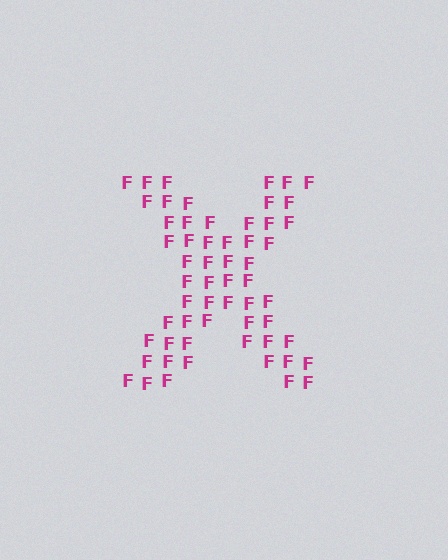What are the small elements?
The small elements are letter F's.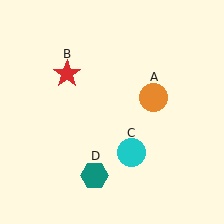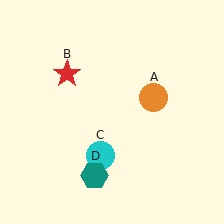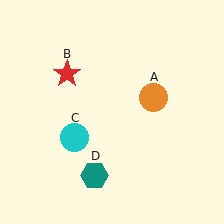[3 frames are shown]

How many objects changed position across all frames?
1 object changed position: cyan circle (object C).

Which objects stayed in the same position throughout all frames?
Orange circle (object A) and red star (object B) and teal hexagon (object D) remained stationary.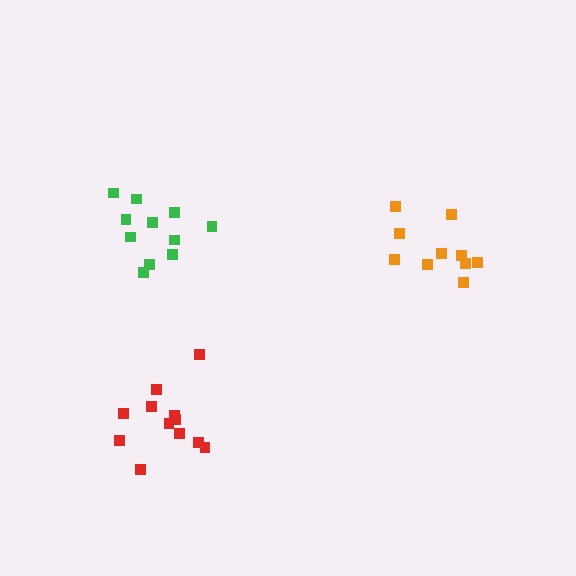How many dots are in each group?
Group 1: 11 dots, Group 2: 10 dots, Group 3: 12 dots (33 total).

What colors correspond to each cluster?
The clusters are colored: green, orange, red.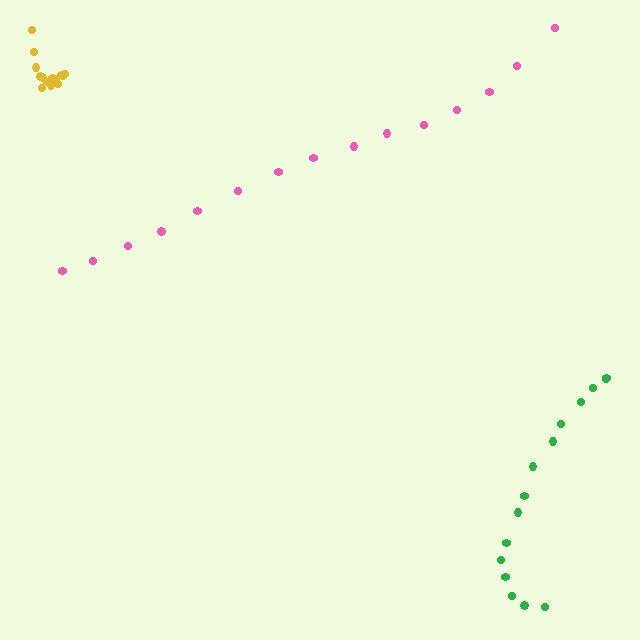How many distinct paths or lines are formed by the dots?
There are 3 distinct paths.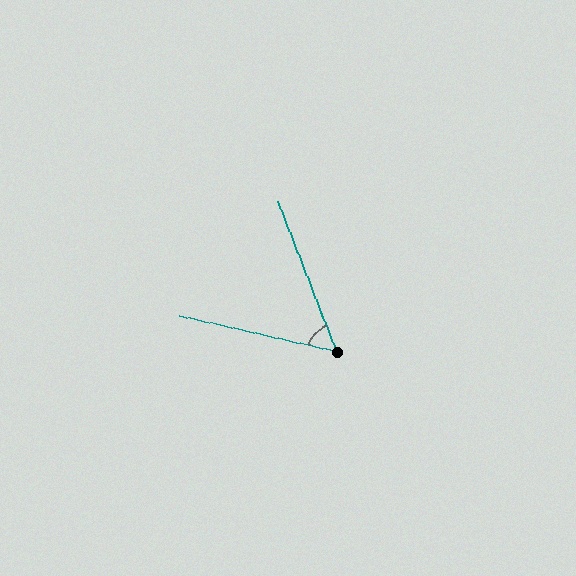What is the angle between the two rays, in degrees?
Approximately 56 degrees.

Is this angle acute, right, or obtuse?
It is acute.